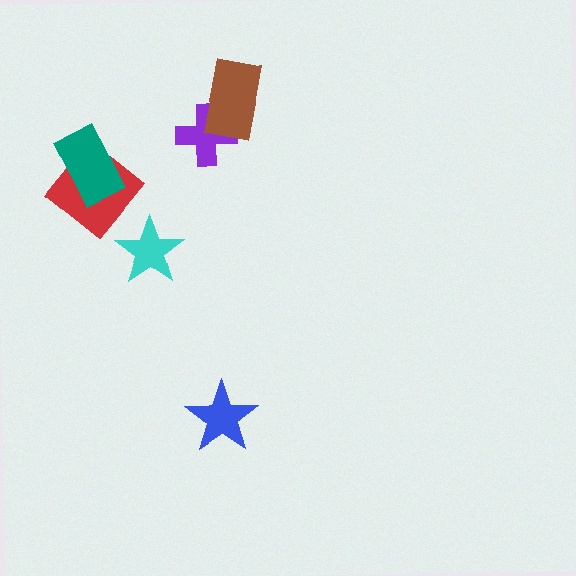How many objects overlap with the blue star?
0 objects overlap with the blue star.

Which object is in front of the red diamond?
The teal rectangle is in front of the red diamond.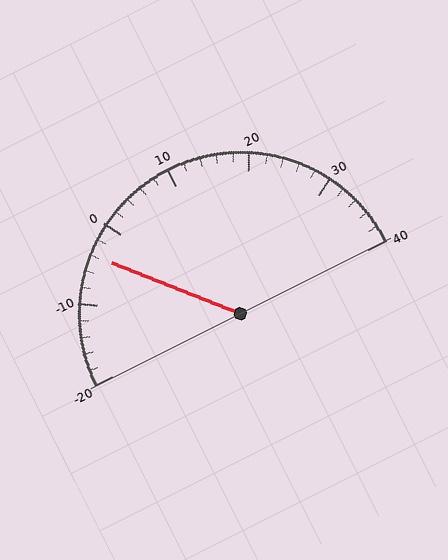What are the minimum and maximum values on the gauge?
The gauge ranges from -20 to 40.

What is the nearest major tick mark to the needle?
The nearest major tick mark is 0.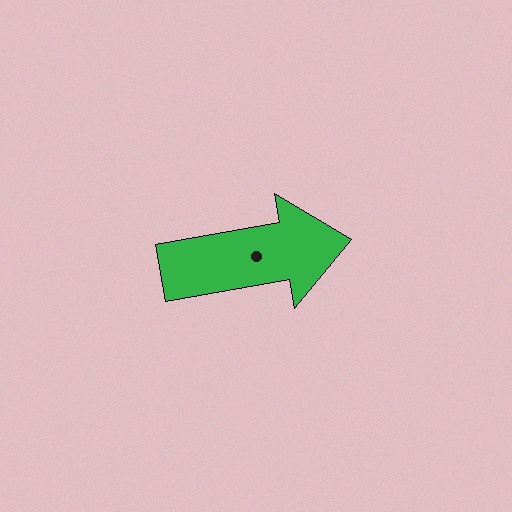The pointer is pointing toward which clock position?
Roughly 3 o'clock.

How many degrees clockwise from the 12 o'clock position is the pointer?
Approximately 80 degrees.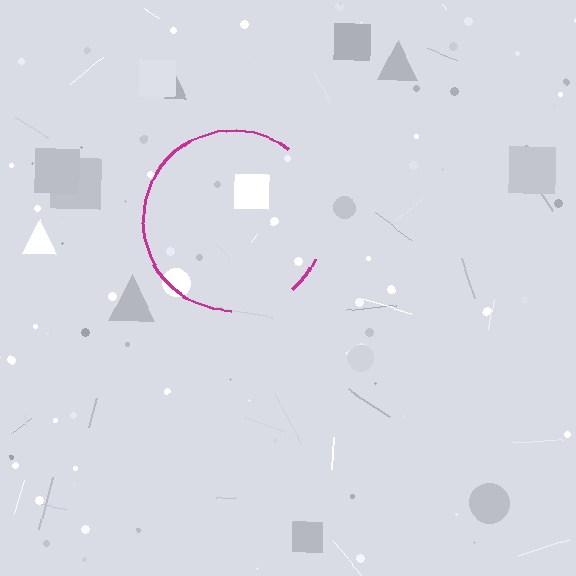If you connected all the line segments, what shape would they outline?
They would outline a circle.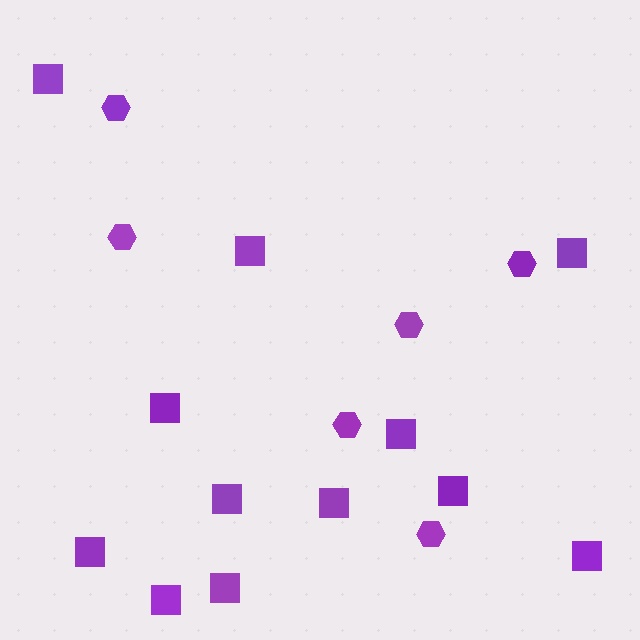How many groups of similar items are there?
There are 2 groups: one group of squares (12) and one group of hexagons (6).